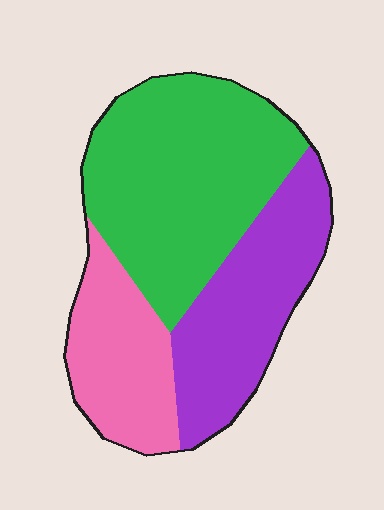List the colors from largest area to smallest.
From largest to smallest: green, purple, pink.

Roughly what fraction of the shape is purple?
Purple covers 31% of the shape.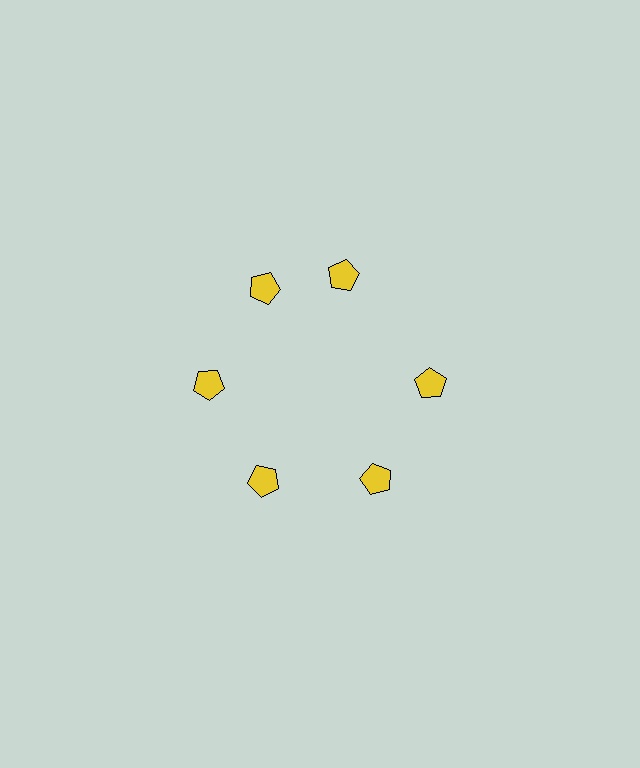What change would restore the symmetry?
The symmetry would be restored by rotating it back into even spacing with its neighbors so that all 6 pentagons sit at equal angles and equal distance from the center.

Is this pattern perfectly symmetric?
No. The 6 yellow pentagons are arranged in a ring, but one element near the 1 o'clock position is rotated out of alignment along the ring, breaking the 6-fold rotational symmetry.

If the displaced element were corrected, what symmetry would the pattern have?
It would have 6-fold rotational symmetry — the pattern would map onto itself every 60 degrees.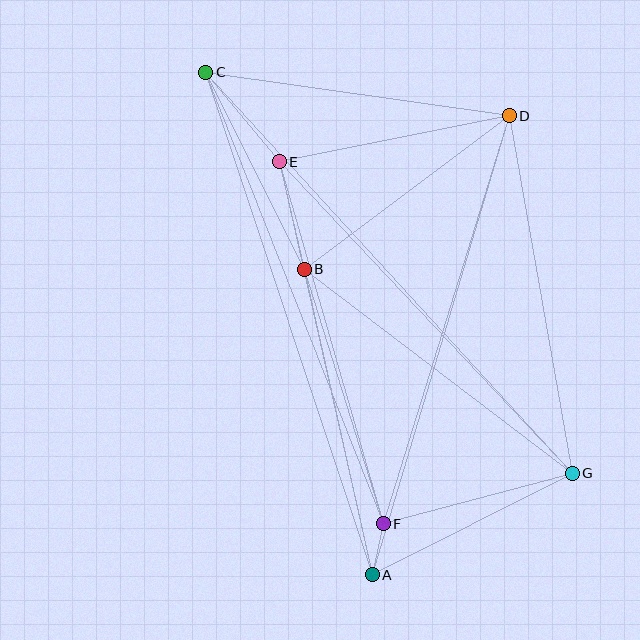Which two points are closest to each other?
Points A and F are closest to each other.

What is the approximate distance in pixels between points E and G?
The distance between E and G is approximately 428 pixels.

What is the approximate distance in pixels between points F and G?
The distance between F and G is approximately 196 pixels.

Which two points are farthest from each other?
Points C and G are farthest from each other.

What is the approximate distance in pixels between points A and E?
The distance between A and E is approximately 424 pixels.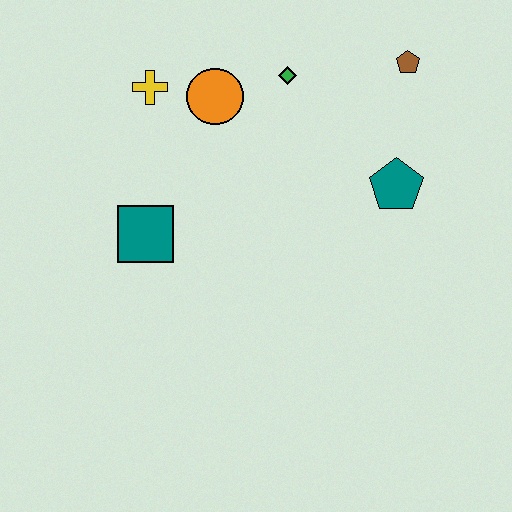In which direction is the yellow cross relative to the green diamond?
The yellow cross is to the left of the green diamond.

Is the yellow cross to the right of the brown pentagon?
No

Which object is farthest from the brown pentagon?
The teal square is farthest from the brown pentagon.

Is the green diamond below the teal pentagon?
No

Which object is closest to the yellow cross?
The orange circle is closest to the yellow cross.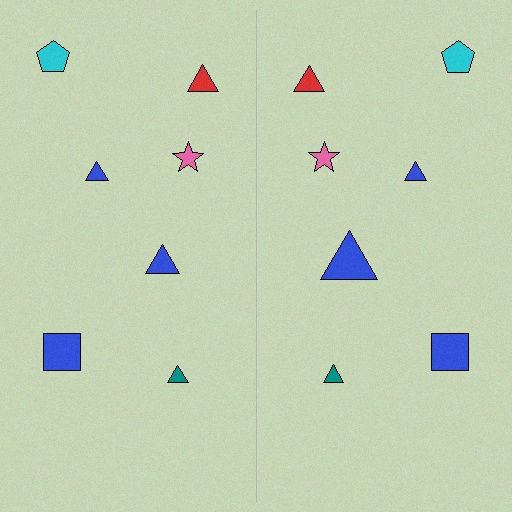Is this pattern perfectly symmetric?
No, the pattern is not perfectly symmetric. The blue triangle on the right side has a different size than its mirror counterpart.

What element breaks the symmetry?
The blue triangle on the right side has a different size than its mirror counterpart.